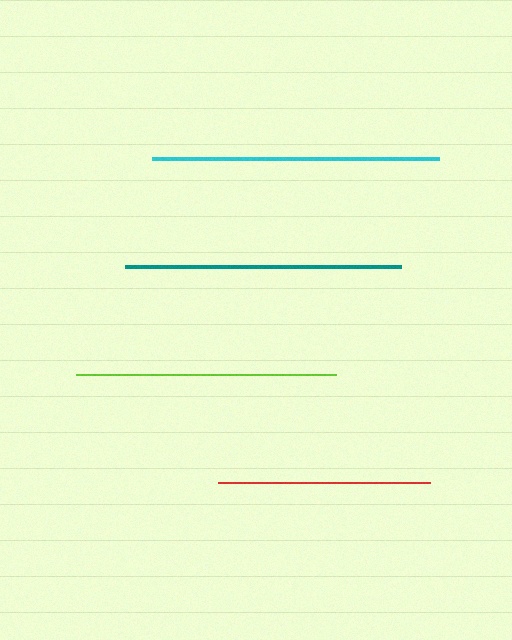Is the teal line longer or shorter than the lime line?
The teal line is longer than the lime line.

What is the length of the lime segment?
The lime segment is approximately 260 pixels long.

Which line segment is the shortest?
The red line is the shortest at approximately 212 pixels.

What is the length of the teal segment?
The teal segment is approximately 276 pixels long.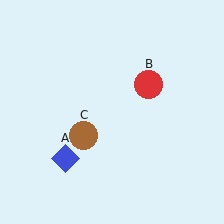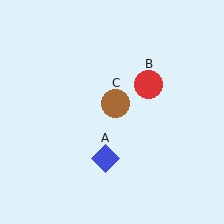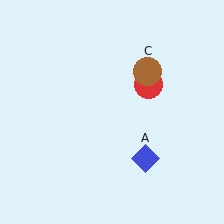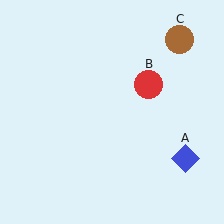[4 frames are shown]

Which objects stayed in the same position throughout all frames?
Red circle (object B) remained stationary.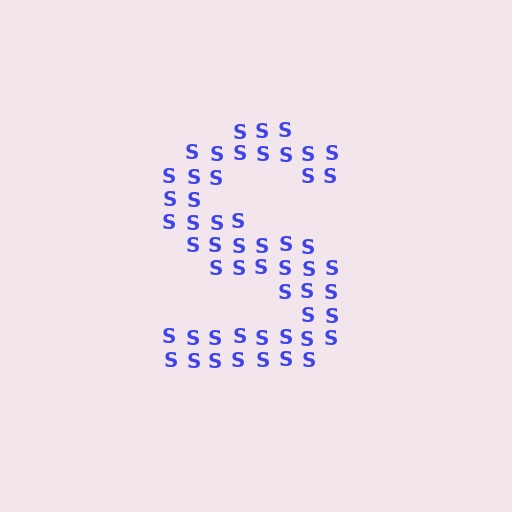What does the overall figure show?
The overall figure shows the letter S.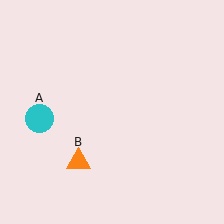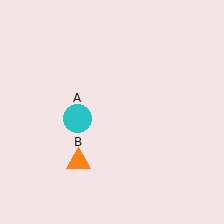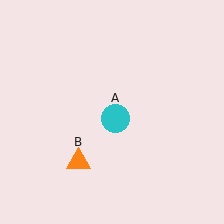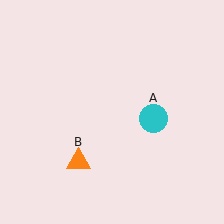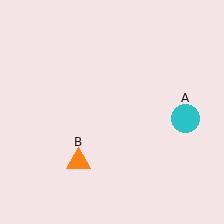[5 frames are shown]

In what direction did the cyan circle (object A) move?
The cyan circle (object A) moved right.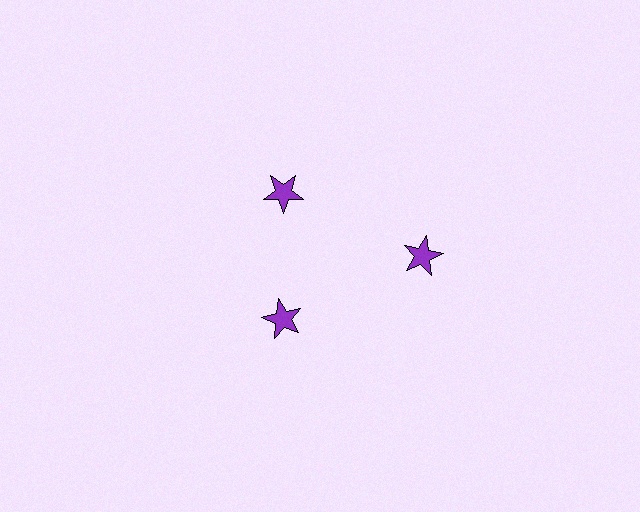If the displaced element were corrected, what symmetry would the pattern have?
It would have 3-fold rotational symmetry — the pattern would map onto itself every 120 degrees.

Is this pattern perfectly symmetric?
No. The 3 purple stars are arranged in a ring, but one element near the 3 o'clock position is pushed outward from the center, breaking the 3-fold rotational symmetry.